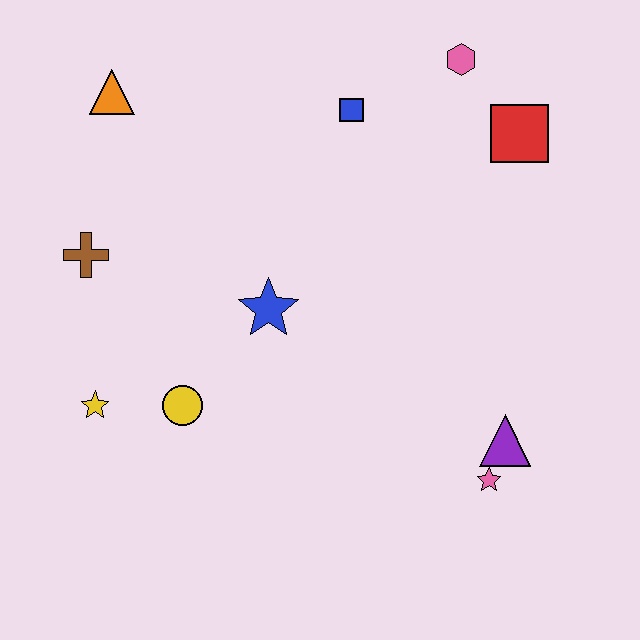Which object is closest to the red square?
The pink hexagon is closest to the red square.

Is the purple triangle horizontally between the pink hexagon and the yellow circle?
No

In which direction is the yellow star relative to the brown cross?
The yellow star is below the brown cross.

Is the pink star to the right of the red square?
No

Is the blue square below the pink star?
No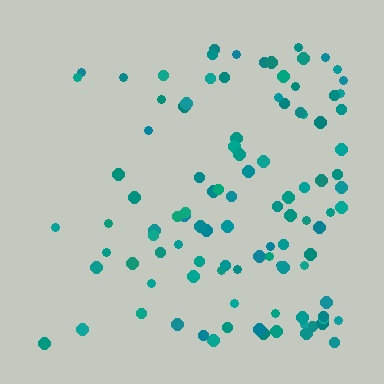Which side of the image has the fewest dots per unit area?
The left.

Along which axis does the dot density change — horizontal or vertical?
Horizontal.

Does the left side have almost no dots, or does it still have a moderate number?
Still a moderate number, just noticeably fewer than the right.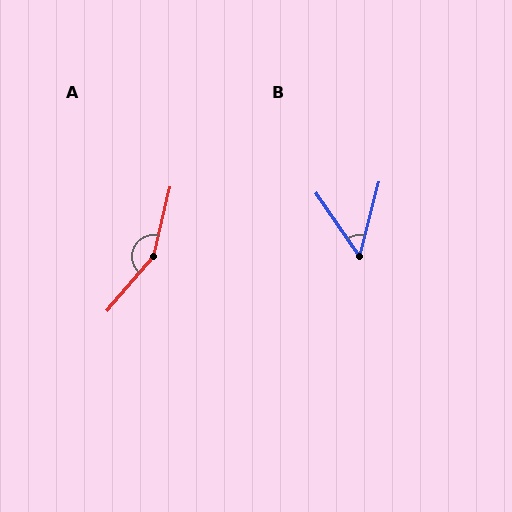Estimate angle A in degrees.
Approximately 153 degrees.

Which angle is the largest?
A, at approximately 153 degrees.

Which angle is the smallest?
B, at approximately 49 degrees.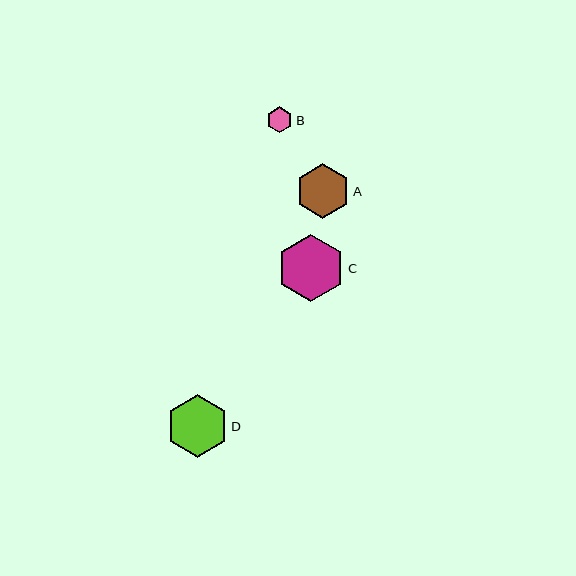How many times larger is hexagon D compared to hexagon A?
Hexagon D is approximately 1.1 times the size of hexagon A.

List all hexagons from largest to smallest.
From largest to smallest: C, D, A, B.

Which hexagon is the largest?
Hexagon C is the largest with a size of approximately 67 pixels.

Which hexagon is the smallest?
Hexagon B is the smallest with a size of approximately 26 pixels.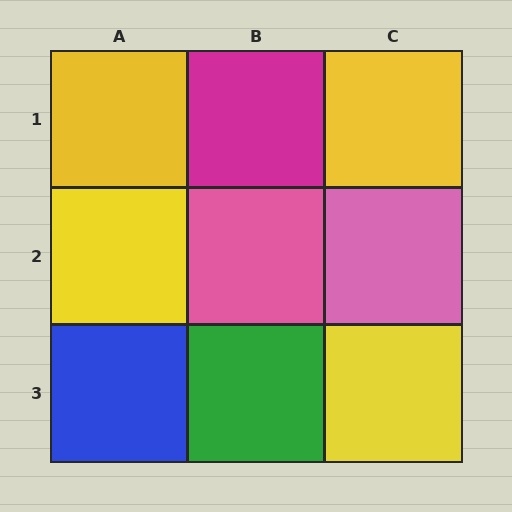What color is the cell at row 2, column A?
Yellow.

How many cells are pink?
2 cells are pink.